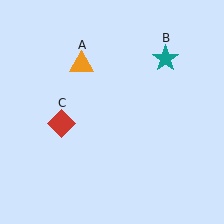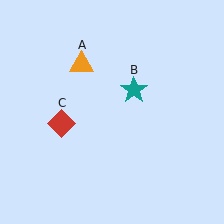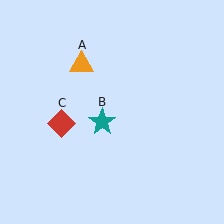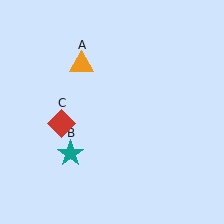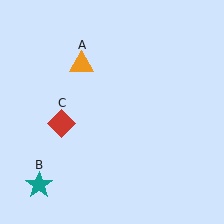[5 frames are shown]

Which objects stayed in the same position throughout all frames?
Orange triangle (object A) and red diamond (object C) remained stationary.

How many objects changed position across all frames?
1 object changed position: teal star (object B).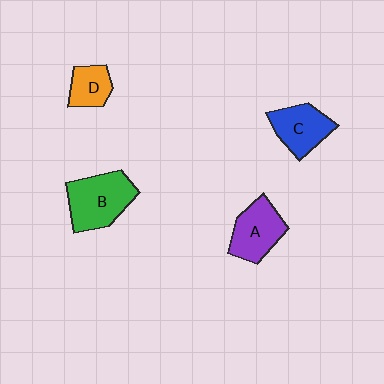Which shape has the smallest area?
Shape D (orange).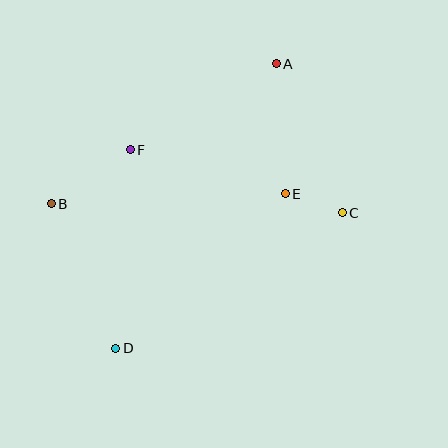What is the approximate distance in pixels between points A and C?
The distance between A and C is approximately 163 pixels.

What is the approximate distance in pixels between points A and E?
The distance between A and E is approximately 130 pixels.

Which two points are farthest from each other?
Points A and D are farthest from each other.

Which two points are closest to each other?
Points C and E are closest to each other.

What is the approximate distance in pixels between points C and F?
The distance between C and F is approximately 221 pixels.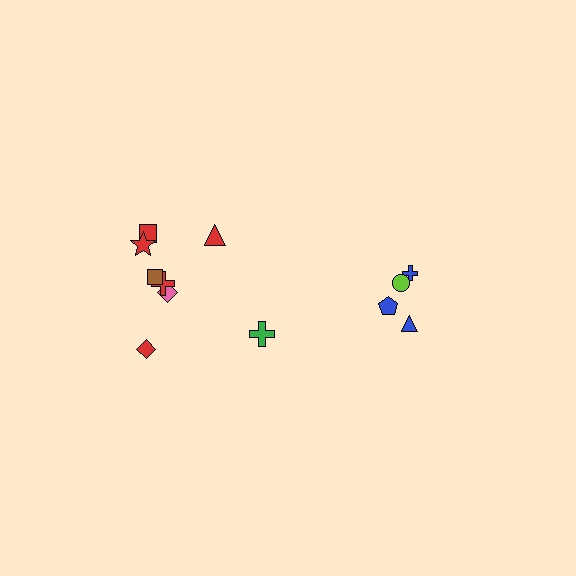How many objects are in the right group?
There are 4 objects.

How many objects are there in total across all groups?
There are 12 objects.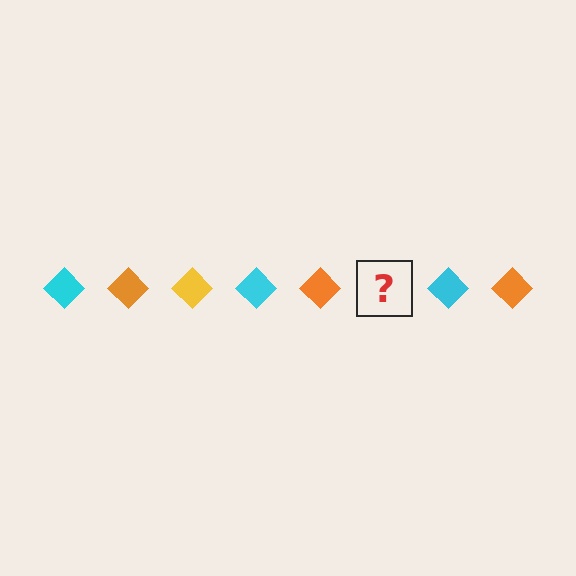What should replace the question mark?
The question mark should be replaced with a yellow diamond.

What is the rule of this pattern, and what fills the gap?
The rule is that the pattern cycles through cyan, orange, yellow diamonds. The gap should be filled with a yellow diamond.